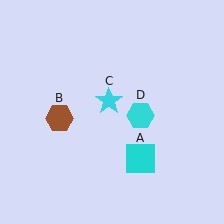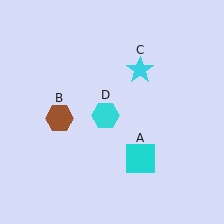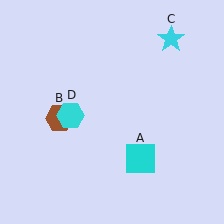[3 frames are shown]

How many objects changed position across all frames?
2 objects changed position: cyan star (object C), cyan hexagon (object D).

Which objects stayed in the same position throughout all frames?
Cyan square (object A) and brown hexagon (object B) remained stationary.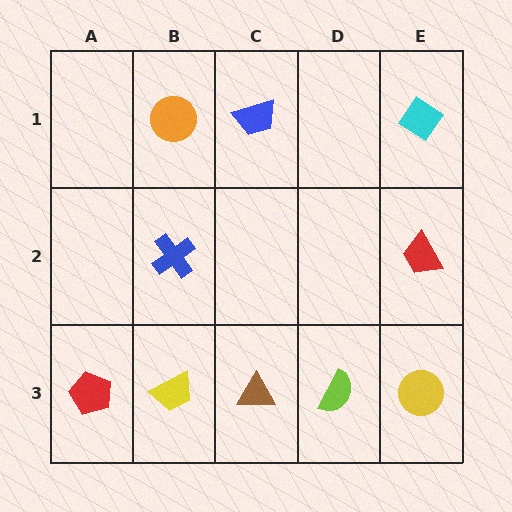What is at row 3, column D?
A lime semicircle.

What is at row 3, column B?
A yellow trapezoid.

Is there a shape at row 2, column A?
No, that cell is empty.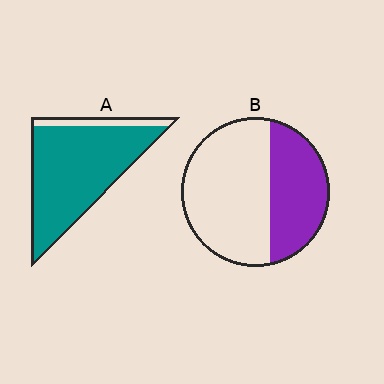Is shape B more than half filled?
No.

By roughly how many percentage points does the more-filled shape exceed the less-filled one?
By roughly 50 percentage points (A over B).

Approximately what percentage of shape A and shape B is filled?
A is approximately 90% and B is approximately 40%.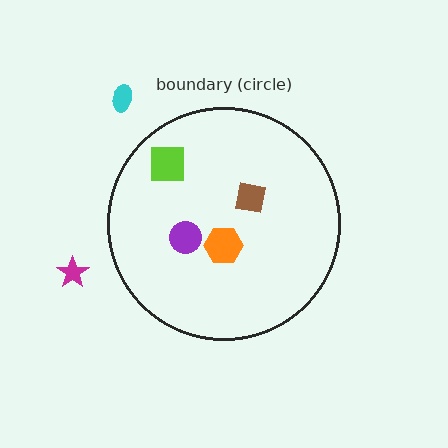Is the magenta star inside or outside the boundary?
Outside.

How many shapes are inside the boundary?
4 inside, 2 outside.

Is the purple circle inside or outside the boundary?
Inside.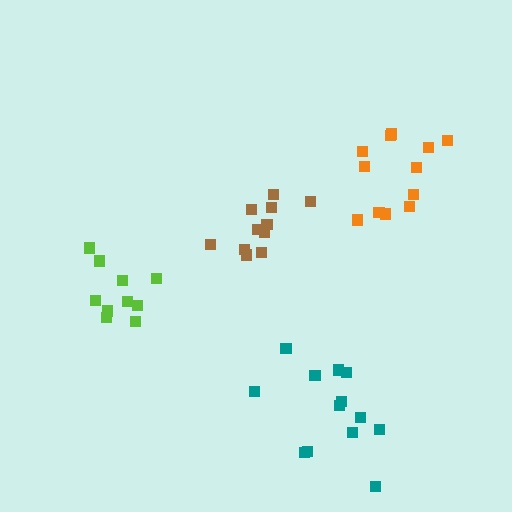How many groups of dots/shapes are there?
There are 4 groups.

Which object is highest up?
The orange cluster is topmost.